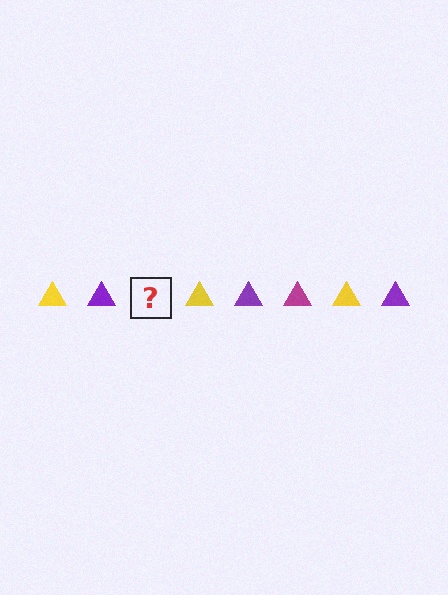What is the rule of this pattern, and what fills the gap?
The rule is that the pattern cycles through yellow, purple, magenta triangles. The gap should be filled with a magenta triangle.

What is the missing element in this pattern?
The missing element is a magenta triangle.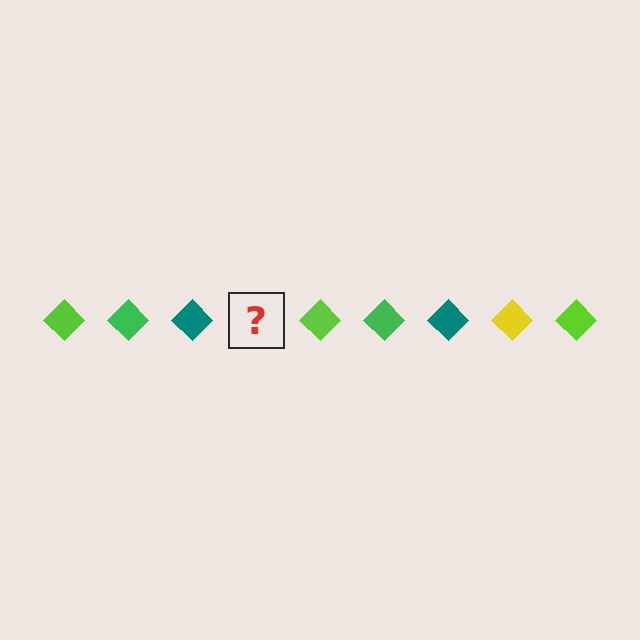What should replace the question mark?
The question mark should be replaced with a yellow diamond.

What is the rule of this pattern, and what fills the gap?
The rule is that the pattern cycles through lime, green, teal, yellow diamonds. The gap should be filled with a yellow diamond.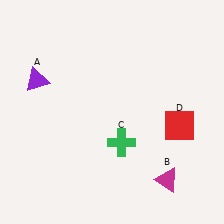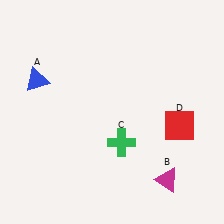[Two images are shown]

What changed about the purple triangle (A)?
In Image 1, A is purple. In Image 2, it changed to blue.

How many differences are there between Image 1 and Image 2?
There is 1 difference between the two images.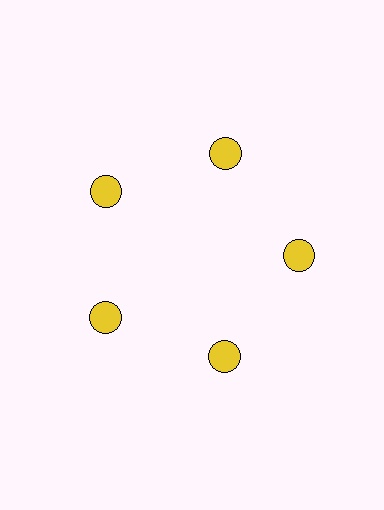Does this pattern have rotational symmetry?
Yes, this pattern has 5-fold rotational symmetry. It looks the same after rotating 72 degrees around the center.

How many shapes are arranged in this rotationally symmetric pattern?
There are 5 shapes, arranged in 5 groups of 1.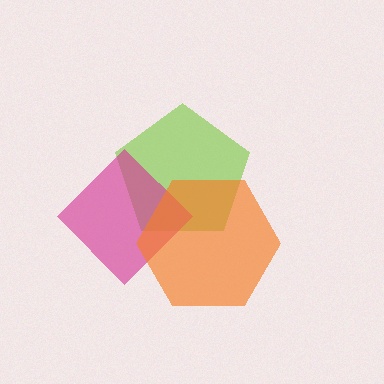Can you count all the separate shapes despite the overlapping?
Yes, there are 3 separate shapes.